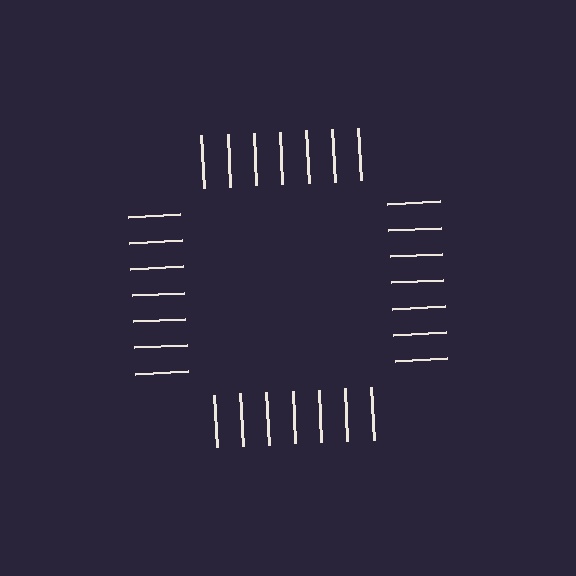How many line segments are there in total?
28 — 7 along each of the 4 edges.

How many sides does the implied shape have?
4 sides — the line-ends trace a square.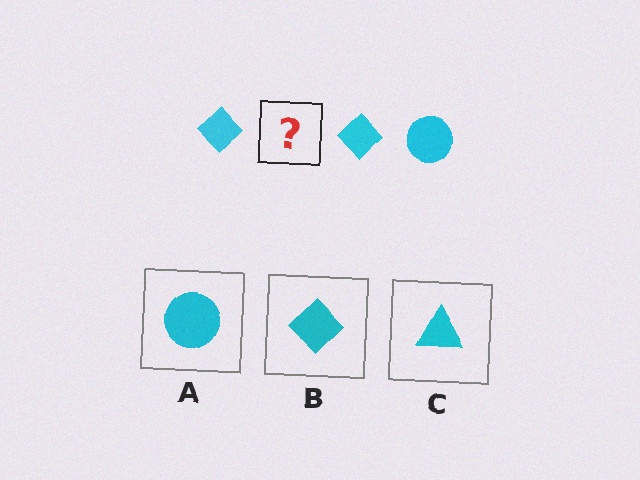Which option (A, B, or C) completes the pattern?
A.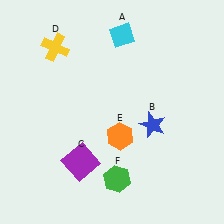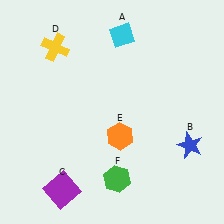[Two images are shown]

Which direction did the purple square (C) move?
The purple square (C) moved down.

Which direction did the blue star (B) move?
The blue star (B) moved right.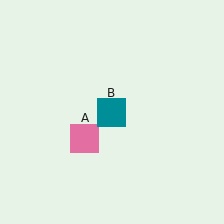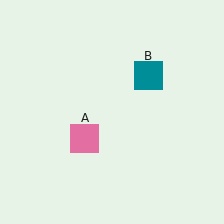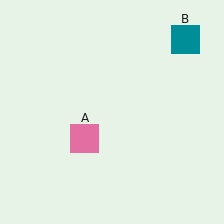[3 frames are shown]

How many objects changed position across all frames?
1 object changed position: teal square (object B).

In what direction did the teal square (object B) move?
The teal square (object B) moved up and to the right.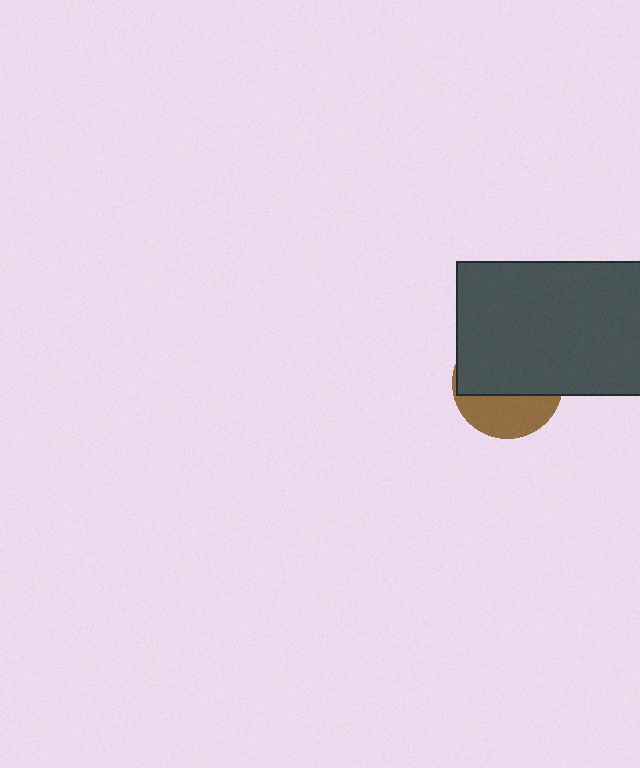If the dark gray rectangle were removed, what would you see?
You would see the complete brown circle.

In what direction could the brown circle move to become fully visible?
The brown circle could move down. That would shift it out from behind the dark gray rectangle entirely.